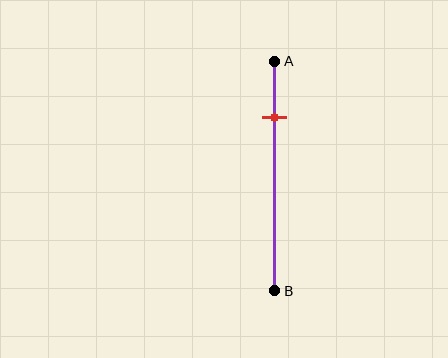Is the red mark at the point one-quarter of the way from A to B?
Yes, the mark is approximately at the one-quarter point.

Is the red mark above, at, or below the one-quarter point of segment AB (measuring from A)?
The red mark is approximately at the one-quarter point of segment AB.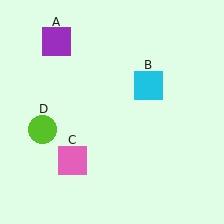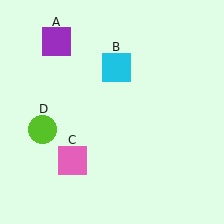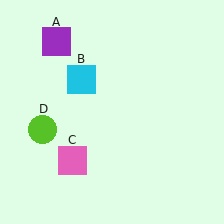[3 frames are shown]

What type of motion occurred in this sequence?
The cyan square (object B) rotated counterclockwise around the center of the scene.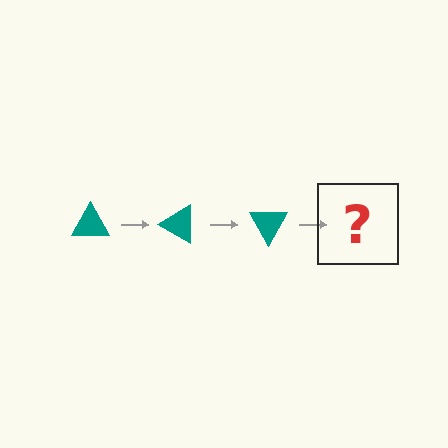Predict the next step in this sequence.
The next step is a teal triangle rotated 90 degrees.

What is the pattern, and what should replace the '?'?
The pattern is that the triangle rotates 30 degrees each step. The '?' should be a teal triangle rotated 90 degrees.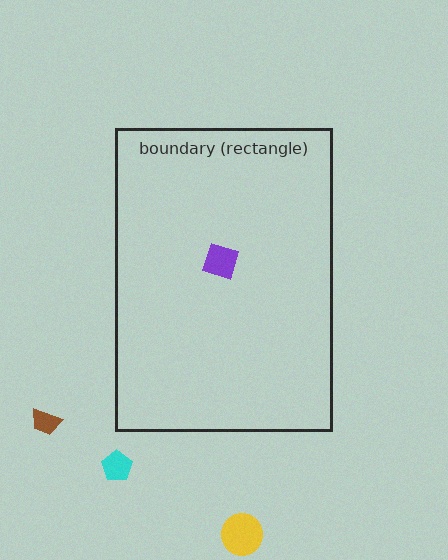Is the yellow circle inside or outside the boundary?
Outside.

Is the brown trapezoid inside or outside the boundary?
Outside.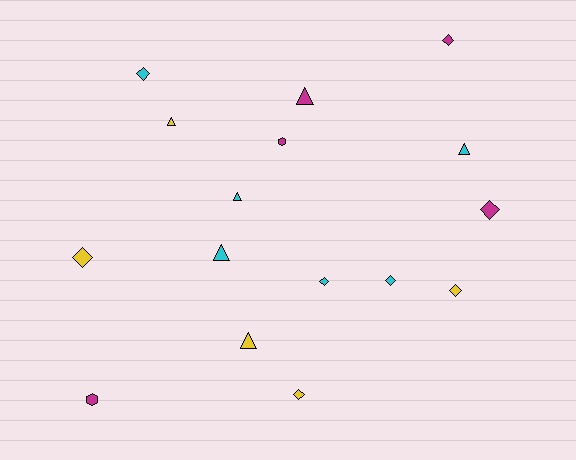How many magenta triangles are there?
There is 1 magenta triangle.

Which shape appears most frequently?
Diamond, with 8 objects.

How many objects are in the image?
There are 16 objects.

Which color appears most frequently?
Cyan, with 6 objects.